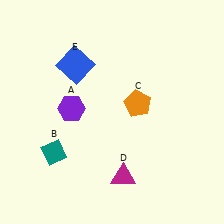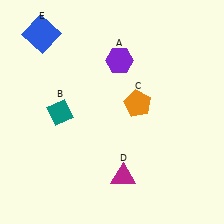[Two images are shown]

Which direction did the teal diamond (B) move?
The teal diamond (B) moved up.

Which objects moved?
The objects that moved are: the purple hexagon (A), the teal diamond (B), the blue square (E).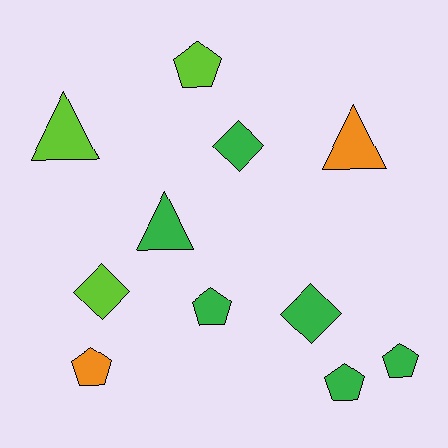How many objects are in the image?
There are 11 objects.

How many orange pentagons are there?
There is 1 orange pentagon.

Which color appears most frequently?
Green, with 6 objects.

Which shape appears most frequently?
Pentagon, with 5 objects.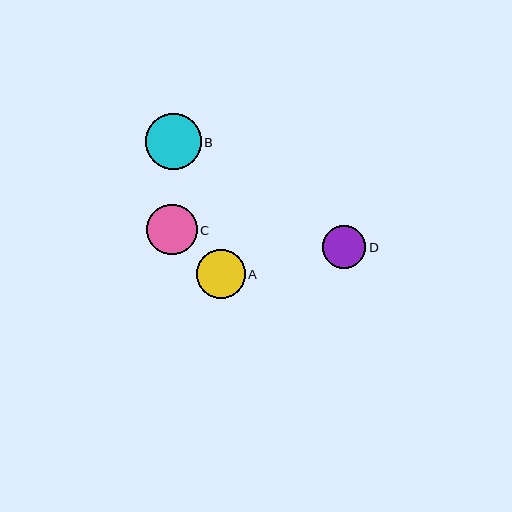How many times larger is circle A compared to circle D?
Circle A is approximately 1.1 times the size of circle D.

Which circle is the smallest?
Circle D is the smallest with a size of approximately 43 pixels.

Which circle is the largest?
Circle B is the largest with a size of approximately 56 pixels.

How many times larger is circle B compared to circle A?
Circle B is approximately 1.2 times the size of circle A.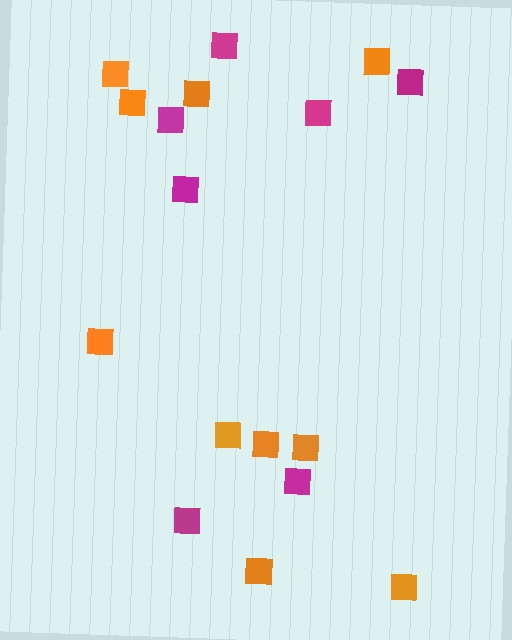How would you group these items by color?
There are 2 groups: one group of orange squares (10) and one group of magenta squares (7).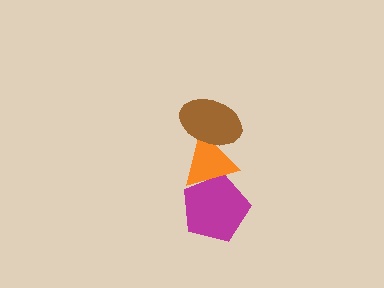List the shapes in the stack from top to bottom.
From top to bottom: the brown ellipse, the orange triangle, the magenta pentagon.